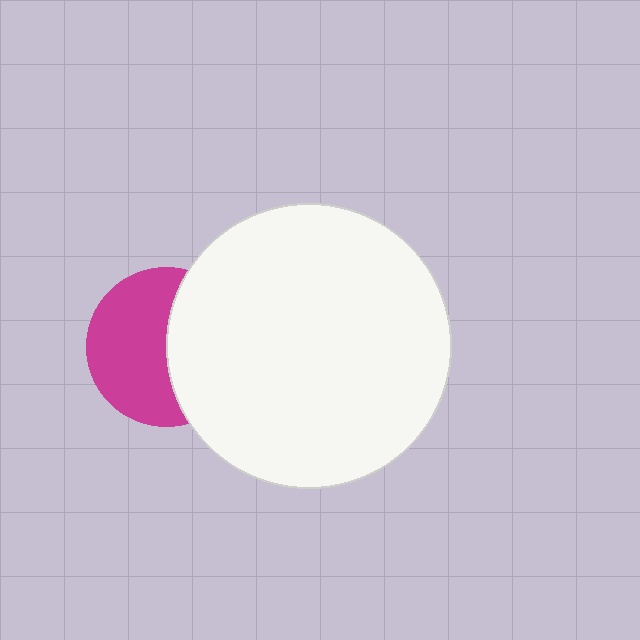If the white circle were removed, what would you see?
You would see the complete magenta circle.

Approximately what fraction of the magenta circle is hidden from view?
Roughly 44% of the magenta circle is hidden behind the white circle.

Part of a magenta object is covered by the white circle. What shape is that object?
It is a circle.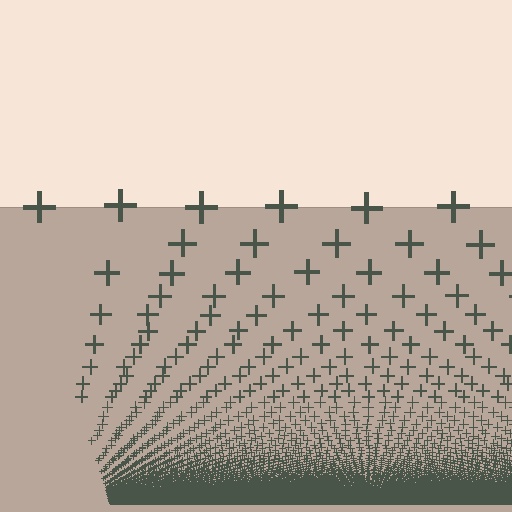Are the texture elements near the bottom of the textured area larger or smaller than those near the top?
Smaller. The gradient is inverted — elements near the bottom are smaller and denser.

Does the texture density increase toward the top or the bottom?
Density increases toward the bottom.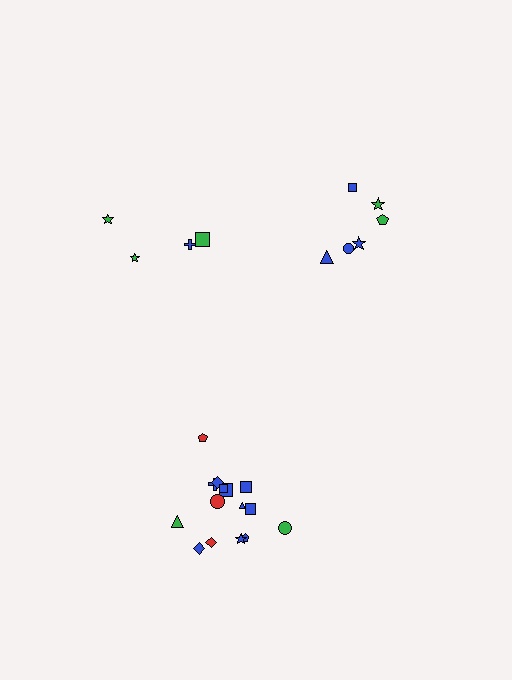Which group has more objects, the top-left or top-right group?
The top-right group.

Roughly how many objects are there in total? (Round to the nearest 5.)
Roughly 25 objects in total.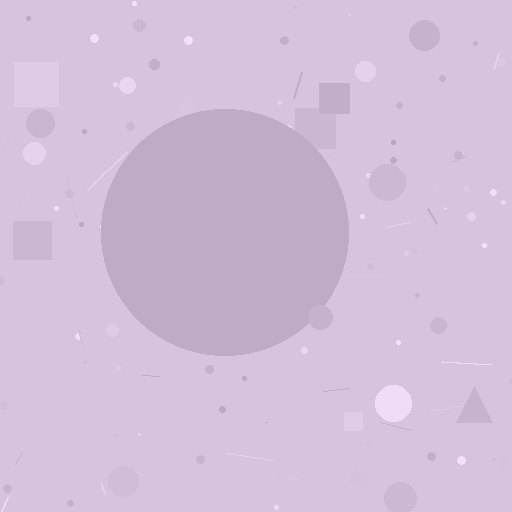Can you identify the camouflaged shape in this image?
The camouflaged shape is a circle.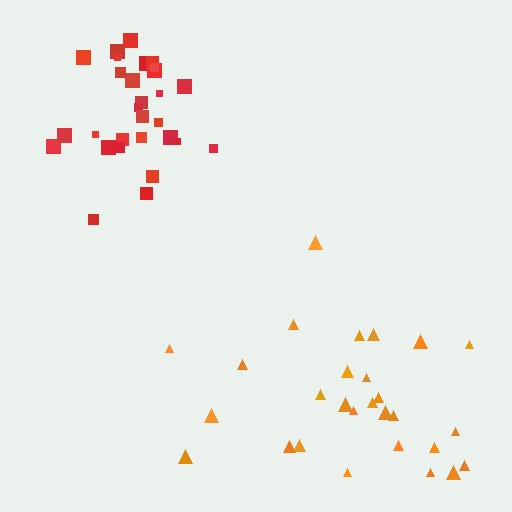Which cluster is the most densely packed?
Red.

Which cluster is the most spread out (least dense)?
Orange.